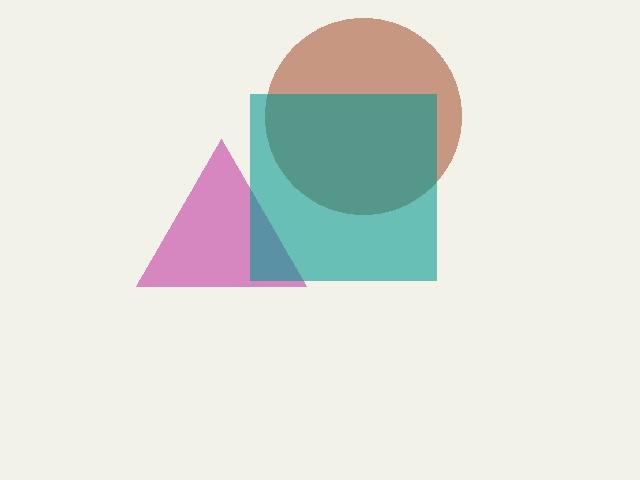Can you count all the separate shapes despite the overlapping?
Yes, there are 3 separate shapes.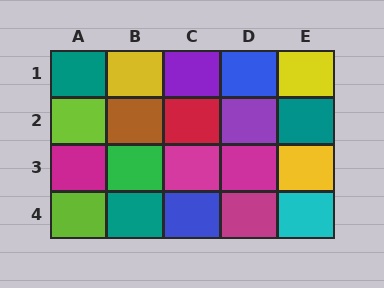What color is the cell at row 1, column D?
Blue.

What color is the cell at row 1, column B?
Yellow.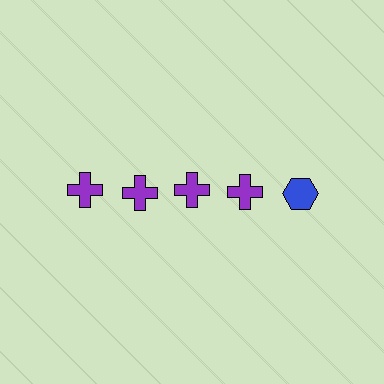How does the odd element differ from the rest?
It differs in both color (blue instead of purple) and shape (hexagon instead of cross).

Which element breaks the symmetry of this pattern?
The blue hexagon in the top row, rightmost column breaks the symmetry. All other shapes are purple crosses.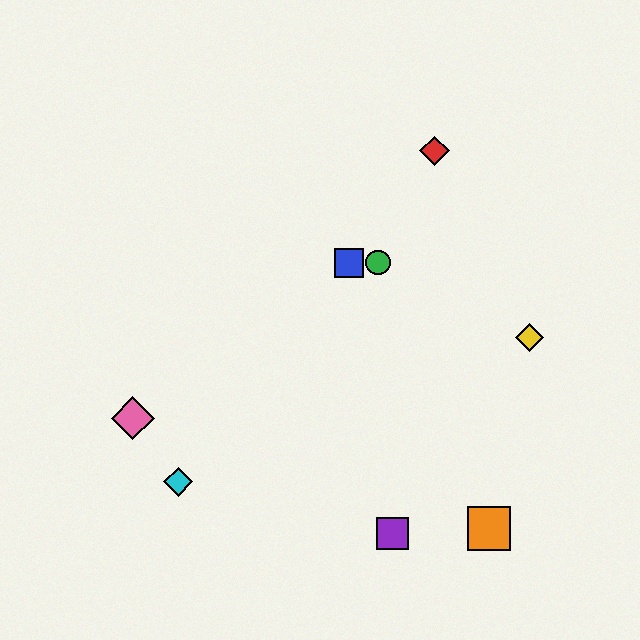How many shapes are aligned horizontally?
2 shapes (the blue square, the green circle) are aligned horizontally.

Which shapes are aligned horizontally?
The blue square, the green circle are aligned horizontally.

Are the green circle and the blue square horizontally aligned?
Yes, both are at y≈263.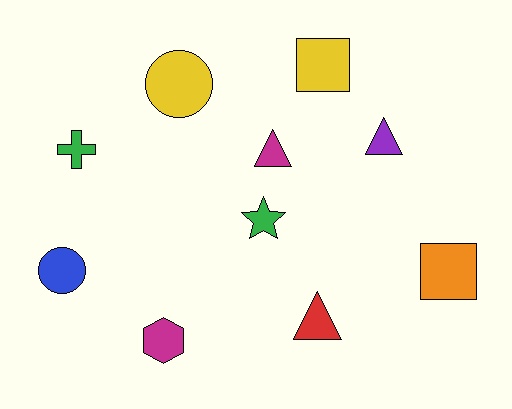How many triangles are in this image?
There are 3 triangles.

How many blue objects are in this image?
There is 1 blue object.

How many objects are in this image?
There are 10 objects.